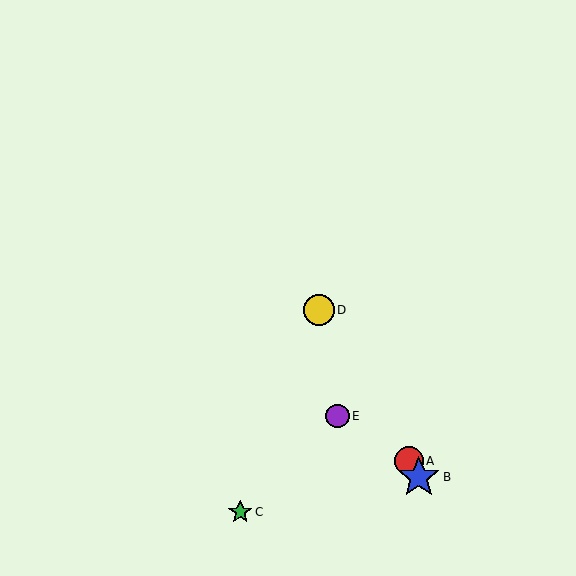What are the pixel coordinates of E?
Object E is at (338, 416).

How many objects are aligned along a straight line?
3 objects (A, B, D) are aligned along a straight line.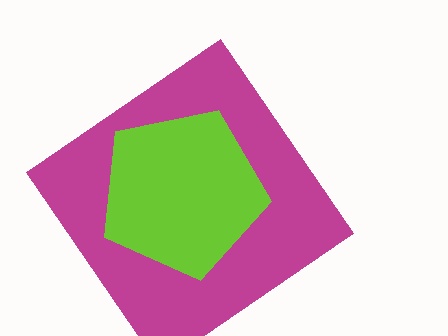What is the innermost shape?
The lime pentagon.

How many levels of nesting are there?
2.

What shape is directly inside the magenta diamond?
The lime pentagon.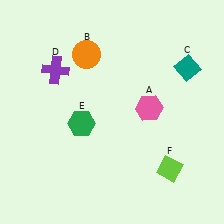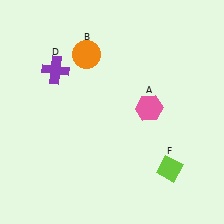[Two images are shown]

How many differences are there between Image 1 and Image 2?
There are 2 differences between the two images.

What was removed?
The green hexagon (E), the teal diamond (C) were removed in Image 2.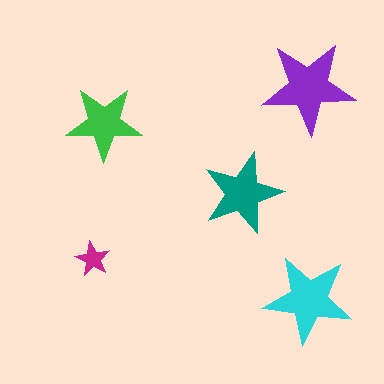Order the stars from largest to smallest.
the purple one, the cyan one, the teal one, the green one, the magenta one.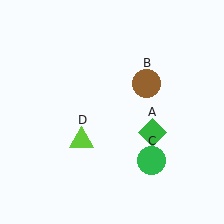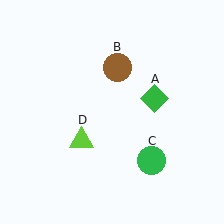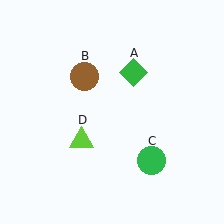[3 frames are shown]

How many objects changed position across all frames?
2 objects changed position: green diamond (object A), brown circle (object B).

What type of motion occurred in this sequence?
The green diamond (object A), brown circle (object B) rotated counterclockwise around the center of the scene.